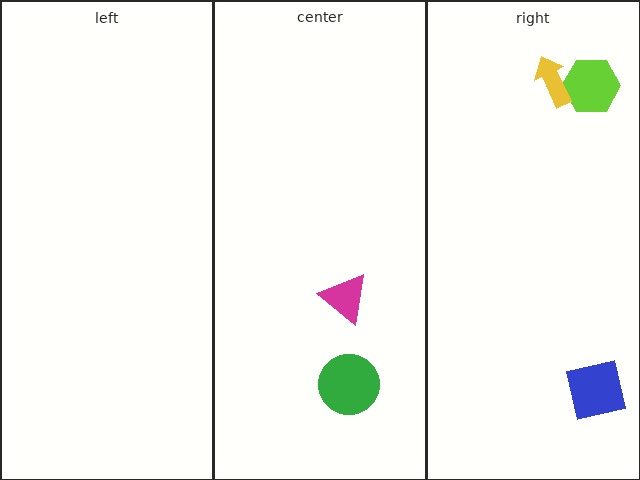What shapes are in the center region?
The magenta triangle, the green circle.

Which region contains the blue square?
The right region.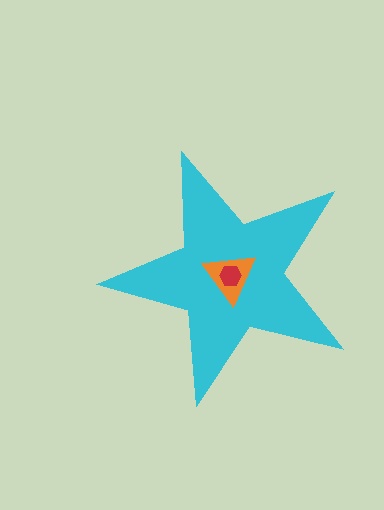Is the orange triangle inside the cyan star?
Yes.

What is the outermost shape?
The cyan star.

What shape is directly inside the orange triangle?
The red hexagon.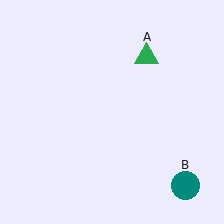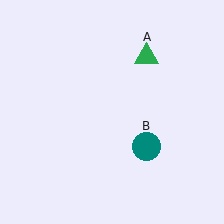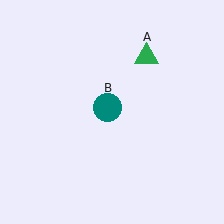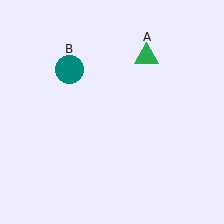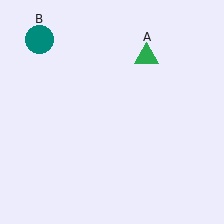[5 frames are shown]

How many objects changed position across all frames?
1 object changed position: teal circle (object B).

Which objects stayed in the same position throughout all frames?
Green triangle (object A) remained stationary.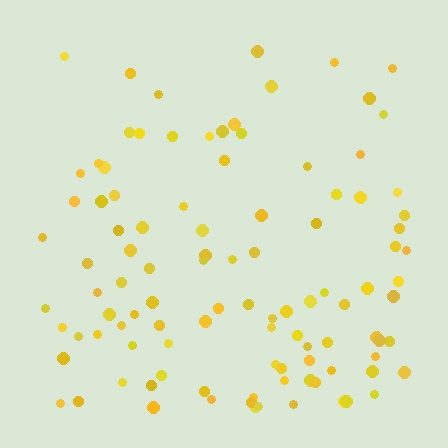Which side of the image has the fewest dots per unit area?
The top.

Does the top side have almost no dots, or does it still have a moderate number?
Still a moderate number, just noticeably fewer than the bottom.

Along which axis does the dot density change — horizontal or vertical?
Vertical.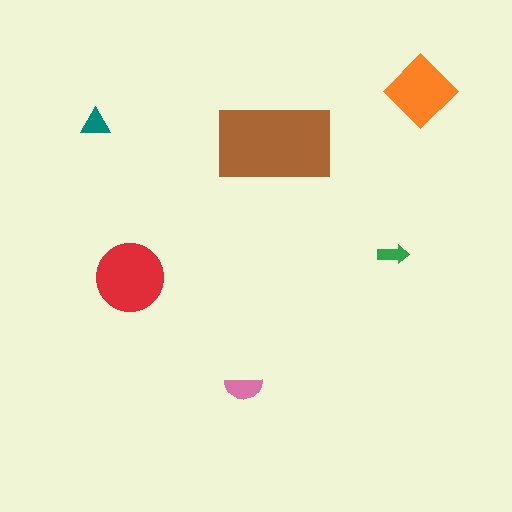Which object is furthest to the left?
The teal triangle is leftmost.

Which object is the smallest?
The green arrow.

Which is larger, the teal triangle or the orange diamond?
The orange diamond.